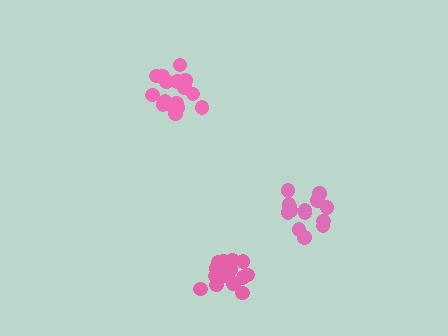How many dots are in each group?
Group 1: 16 dots, Group 2: 19 dots, Group 3: 14 dots (49 total).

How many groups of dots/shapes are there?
There are 3 groups.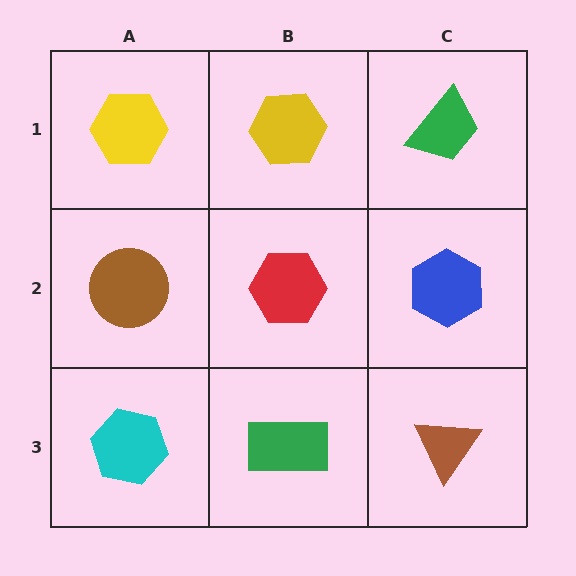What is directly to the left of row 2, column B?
A brown circle.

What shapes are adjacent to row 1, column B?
A red hexagon (row 2, column B), a yellow hexagon (row 1, column A), a green trapezoid (row 1, column C).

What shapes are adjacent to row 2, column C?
A green trapezoid (row 1, column C), a brown triangle (row 3, column C), a red hexagon (row 2, column B).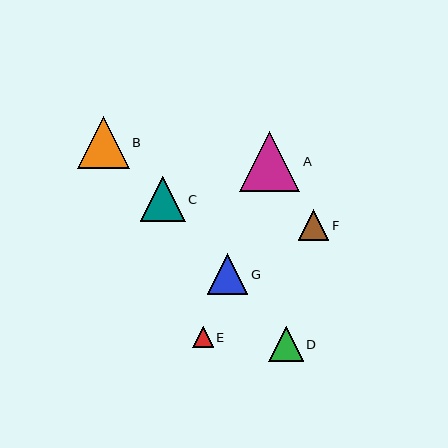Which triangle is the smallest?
Triangle E is the smallest with a size of approximately 21 pixels.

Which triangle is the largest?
Triangle A is the largest with a size of approximately 60 pixels.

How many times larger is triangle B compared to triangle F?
Triangle B is approximately 1.7 times the size of triangle F.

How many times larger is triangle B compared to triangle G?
Triangle B is approximately 1.3 times the size of triangle G.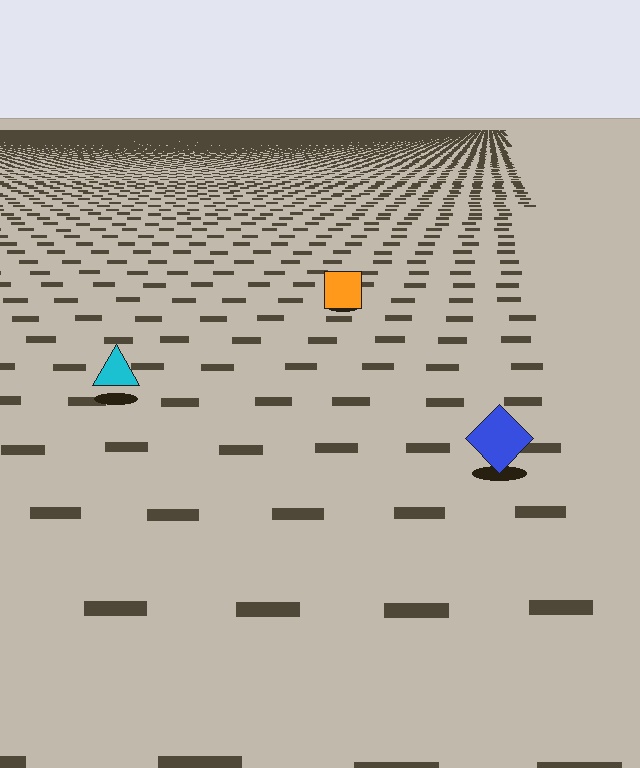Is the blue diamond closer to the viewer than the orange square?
Yes. The blue diamond is closer — you can tell from the texture gradient: the ground texture is coarser near it.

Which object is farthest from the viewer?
The orange square is farthest from the viewer. It appears smaller and the ground texture around it is denser.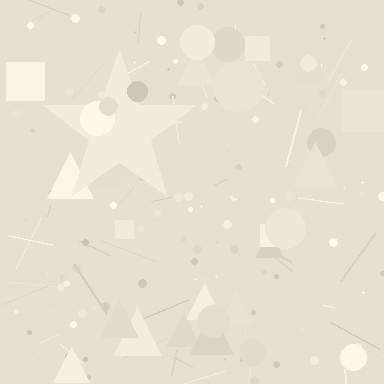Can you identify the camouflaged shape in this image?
The camouflaged shape is a star.